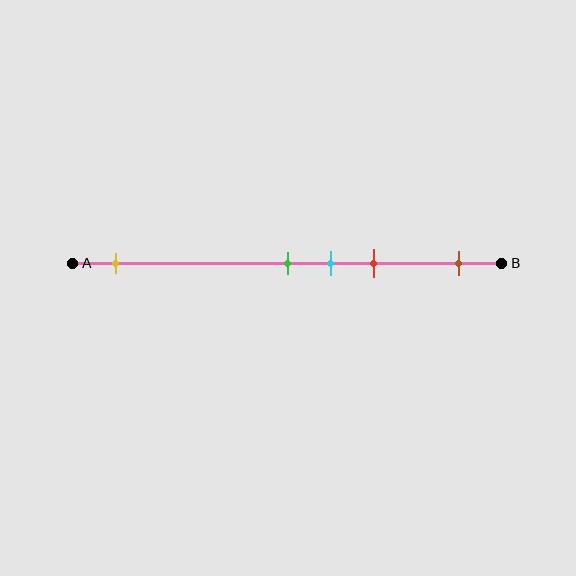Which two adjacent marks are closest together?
The green and cyan marks are the closest adjacent pair.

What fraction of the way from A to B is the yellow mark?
The yellow mark is approximately 10% (0.1) of the way from A to B.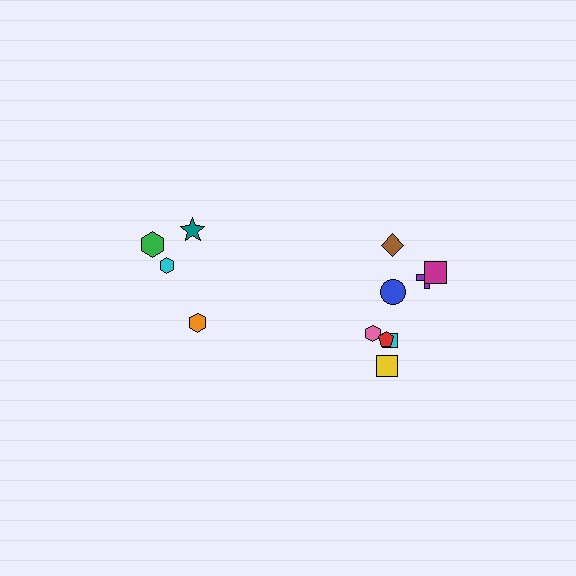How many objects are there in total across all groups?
There are 12 objects.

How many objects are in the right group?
There are 8 objects.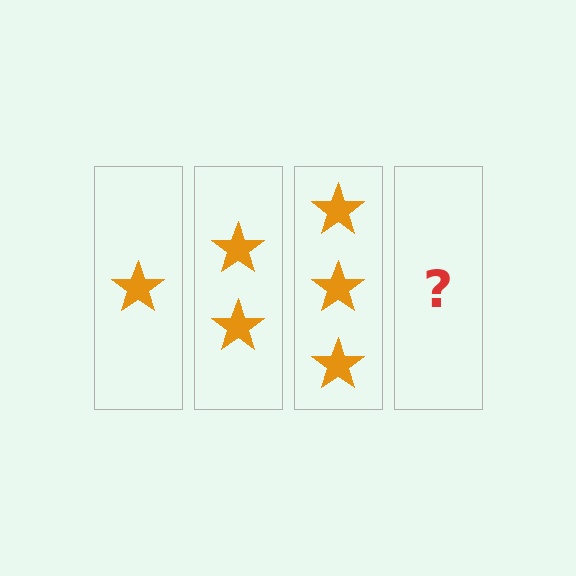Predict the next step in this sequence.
The next step is 4 stars.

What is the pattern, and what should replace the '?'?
The pattern is that each step adds one more star. The '?' should be 4 stars.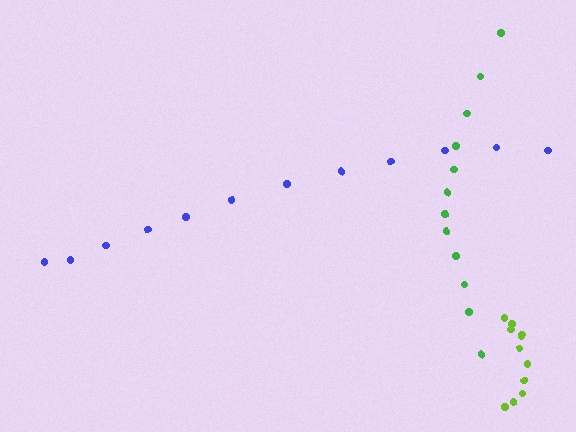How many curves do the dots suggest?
There are 3 distinct paths.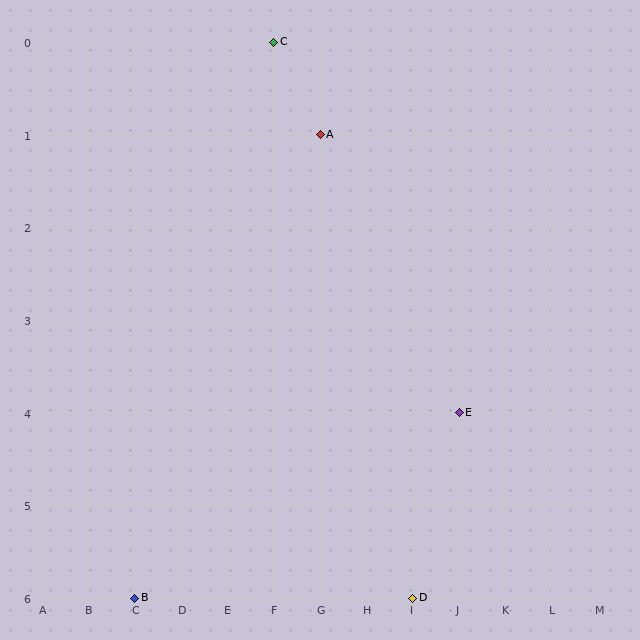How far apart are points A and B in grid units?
Points A and B are 4 columns and 5 rows apart (about 6.4 grid units diagonally).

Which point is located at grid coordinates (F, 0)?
Point C is at (F, 0).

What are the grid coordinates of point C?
Point C is at grid coordinates (F, 0).